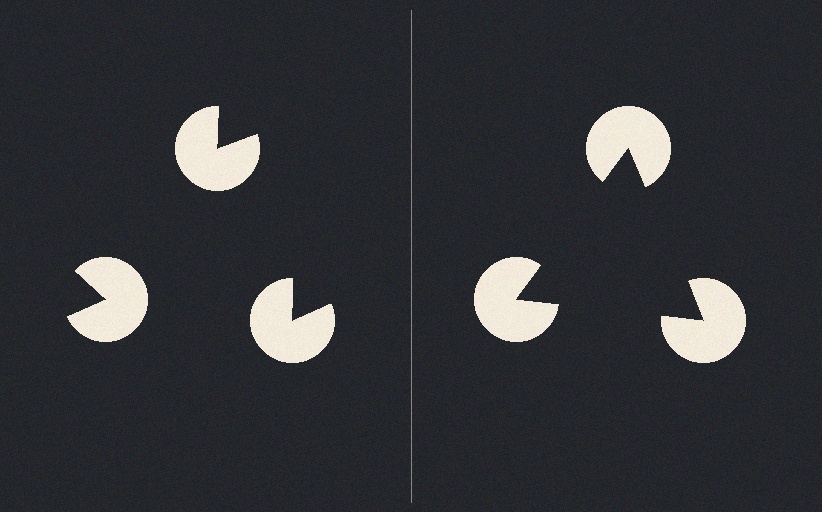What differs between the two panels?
The pac-man discs are positioned identically on both sides; only the wedge orientations differ. On the right they align to a triangle; on the left they are misaligned.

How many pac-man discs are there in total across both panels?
6 — 3 on each side.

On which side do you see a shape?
An illusory triangle appears on the right side. On the left side the wedge cuts are rotated, so no coherent shape forms.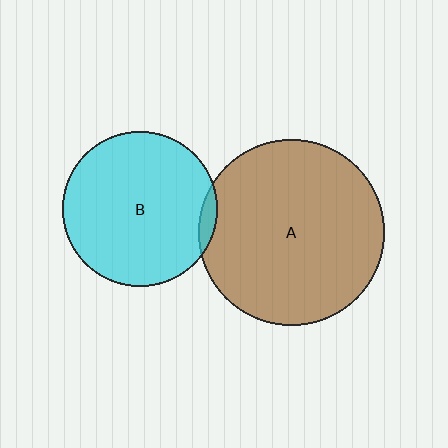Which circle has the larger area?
Circle A (brown).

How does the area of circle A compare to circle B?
Approximately 1.4 times.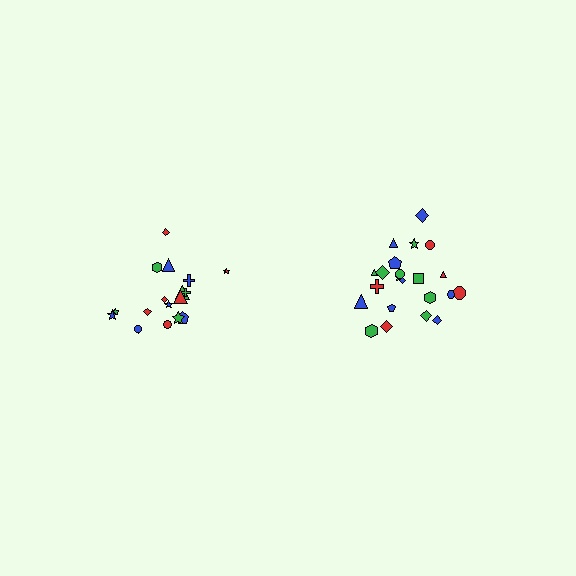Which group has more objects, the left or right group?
The right group.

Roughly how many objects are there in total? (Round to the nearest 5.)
Roughly 40 objects in total.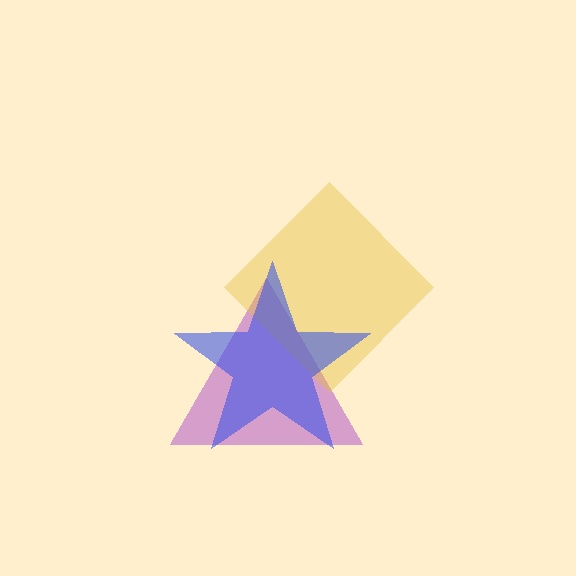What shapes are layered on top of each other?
The layered shapes are: a purple triangle, a yellow diamond, a blue star.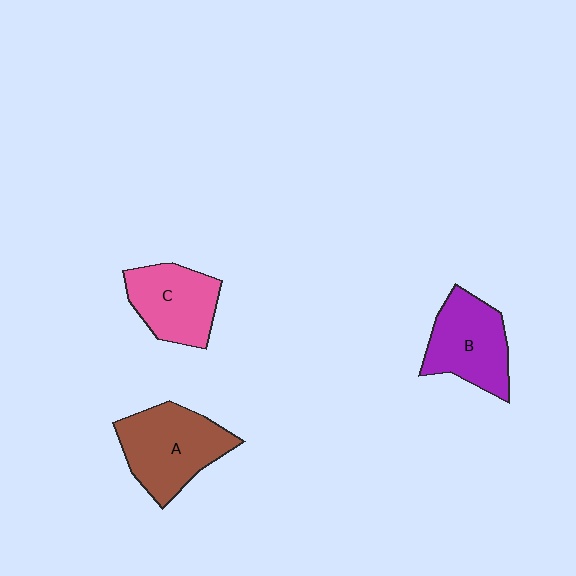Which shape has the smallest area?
Shape C (pink).